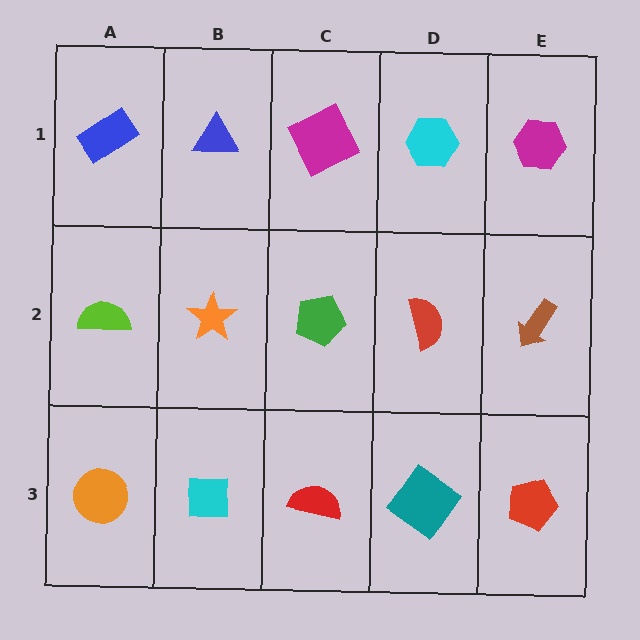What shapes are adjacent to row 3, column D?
A red semicircle (row 2, column D), a red semicircle (row 3, column C), a red pentagon (row 3, column E).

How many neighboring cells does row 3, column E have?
2.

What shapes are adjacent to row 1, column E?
A brown arrow (row 2, column E), a cyan hexagon (row 1, column D).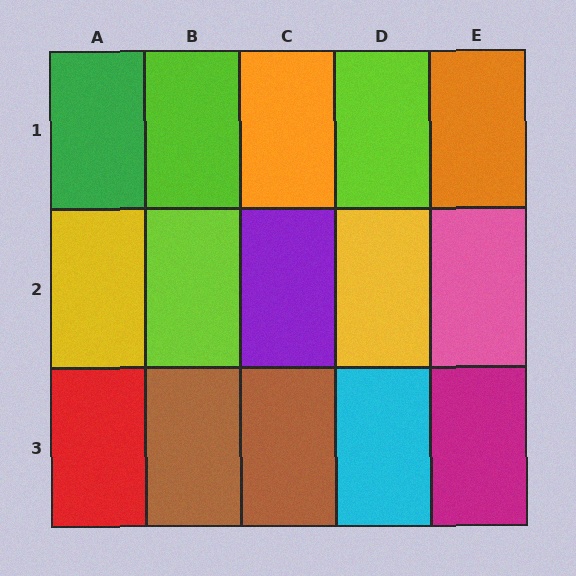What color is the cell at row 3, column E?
Magenta.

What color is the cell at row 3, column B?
Brown.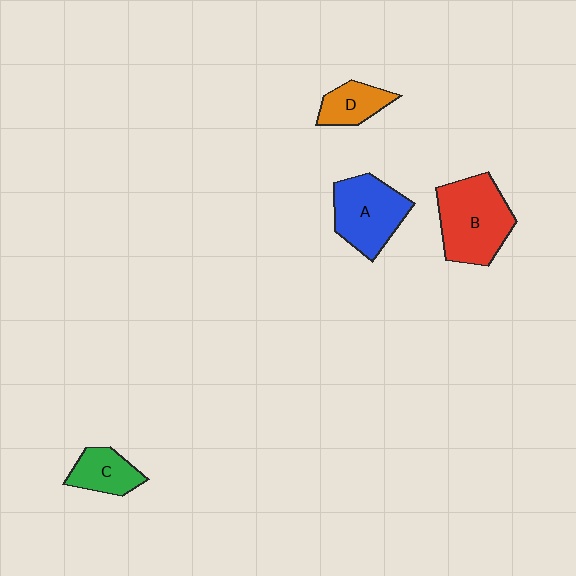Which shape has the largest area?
Shape B (red).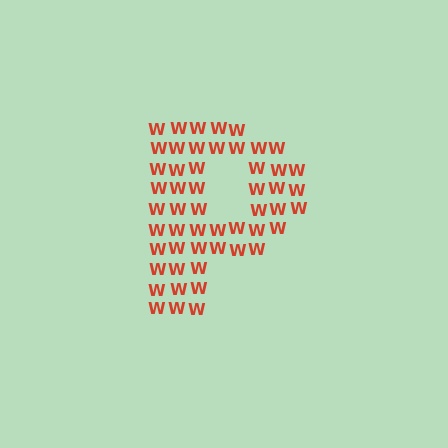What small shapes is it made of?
It is made of small letter W's.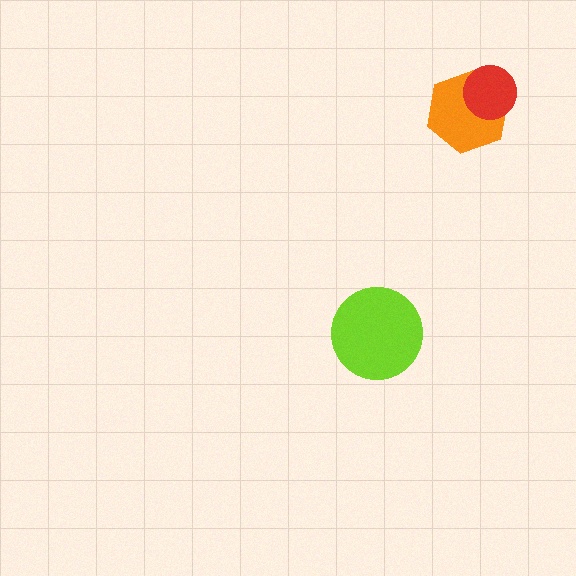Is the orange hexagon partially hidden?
Yes, it is partially covered by another shape.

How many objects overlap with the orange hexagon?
1 object overlaps with the orange hexagon.